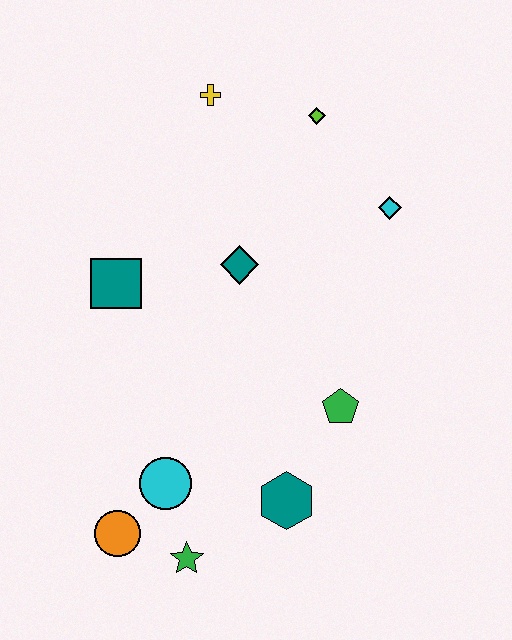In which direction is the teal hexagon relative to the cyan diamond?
The teal hexagon is below the cyan diamond.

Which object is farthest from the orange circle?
The lime diamond is farthest from the orange circle.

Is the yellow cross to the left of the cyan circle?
No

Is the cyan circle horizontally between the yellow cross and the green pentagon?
No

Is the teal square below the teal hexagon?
No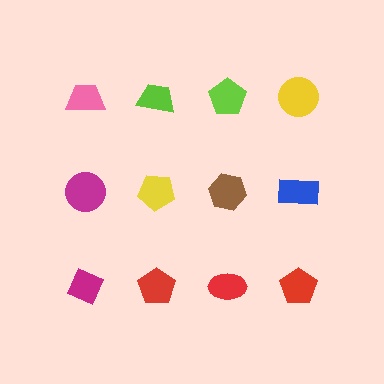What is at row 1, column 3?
A lime pentagon.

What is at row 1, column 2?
A lime trapezoid.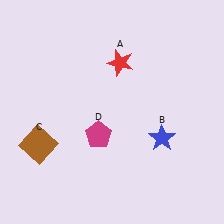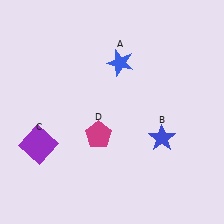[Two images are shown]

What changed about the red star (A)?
In Image 1, A is red. In Image 2, it changed to blue.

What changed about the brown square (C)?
In Image 1, C is brown. In Image 2, it changed to purple.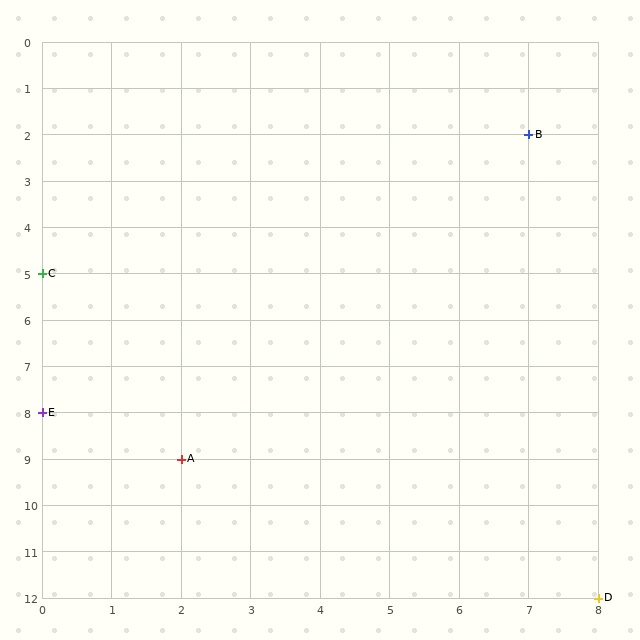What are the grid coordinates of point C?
Point C is at grid coordinates (0, 5).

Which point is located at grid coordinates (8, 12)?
Point D is at (8, 12).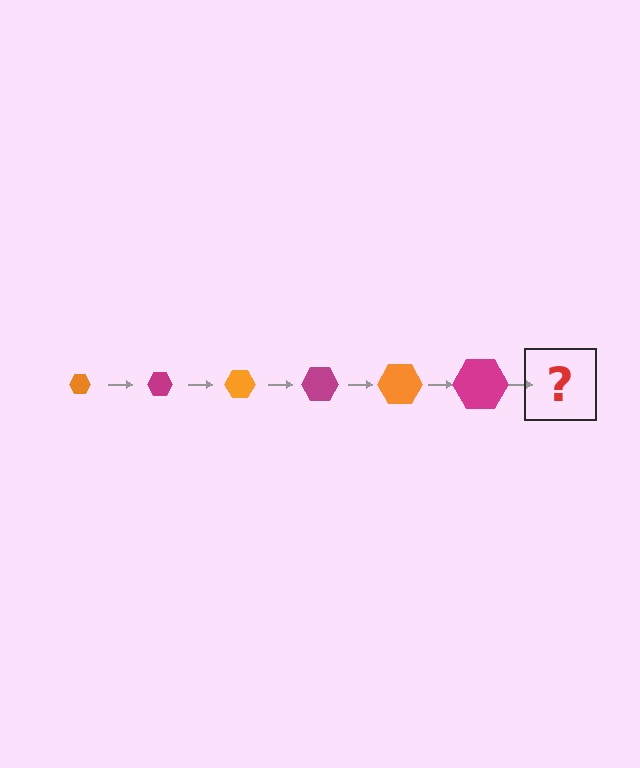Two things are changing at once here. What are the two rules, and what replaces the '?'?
The two rules are that the hexagon grows larger each step and the color cycles through orange and magenta. The '?' should be an orange hexagon, larger than the previous one.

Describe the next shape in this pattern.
It should be an orange hexagon, larger than the previous one.